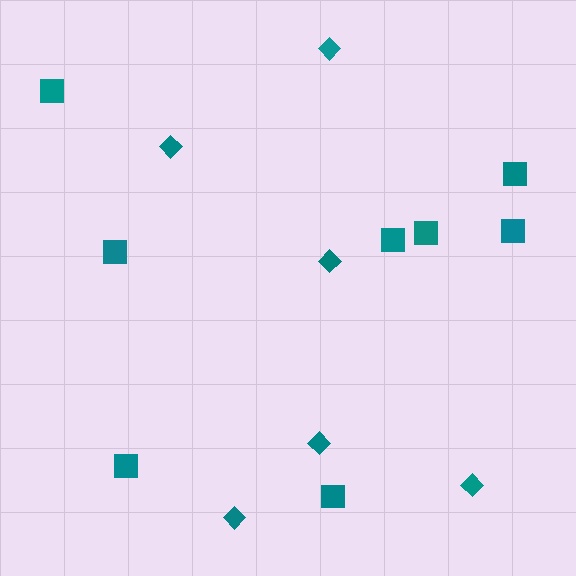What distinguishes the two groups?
There are 2 groups: one group of squares (8) and one group of diamonds (6).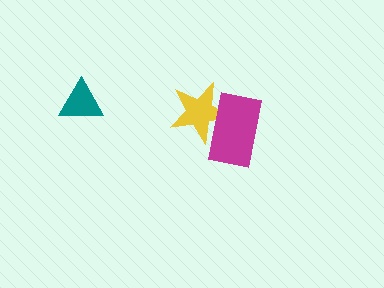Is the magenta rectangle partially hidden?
No, no other shape covers it.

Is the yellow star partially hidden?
Yes, it is partially covered by another shape.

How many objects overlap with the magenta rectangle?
1 object overlaps with the magenta rectangle.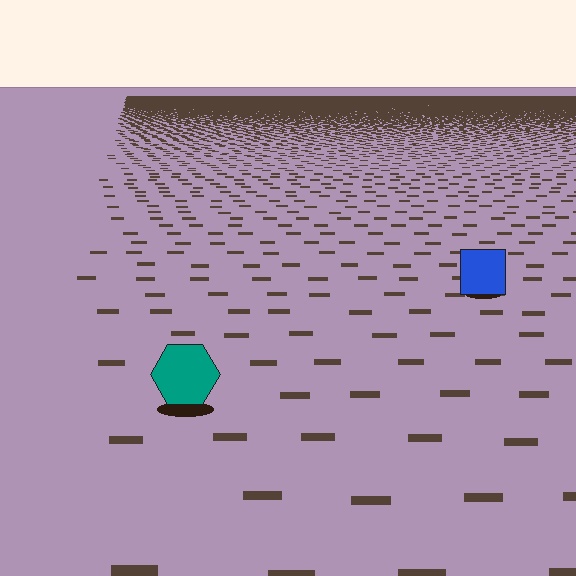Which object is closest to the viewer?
The teal hexagon is closest. The texture marks near it are larger and more spread out.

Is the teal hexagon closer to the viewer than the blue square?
Yes. The teal hexagon is closer — you can tell from the texture gradient: the ground texture is coarser near it.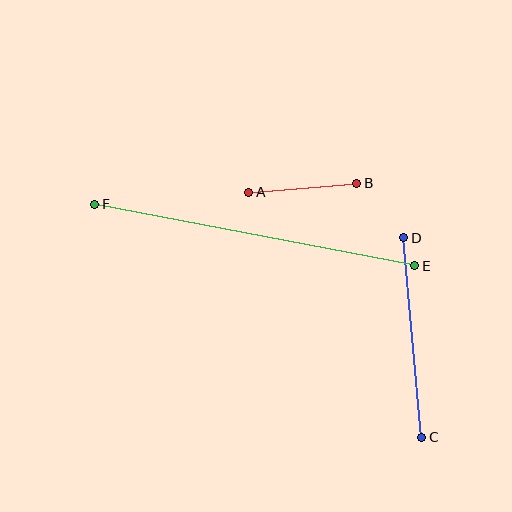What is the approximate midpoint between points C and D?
The midpoint is at approximately (413, 338) pixels.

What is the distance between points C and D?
The distance is approximately 200 pixels.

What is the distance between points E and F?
The distance is approximately 326 pixels.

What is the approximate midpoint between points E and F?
The midpoint is at approximately (255, 235) pixels.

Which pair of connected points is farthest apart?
Points E and F are farthest apart.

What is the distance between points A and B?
The distance is approximately 108 pixels.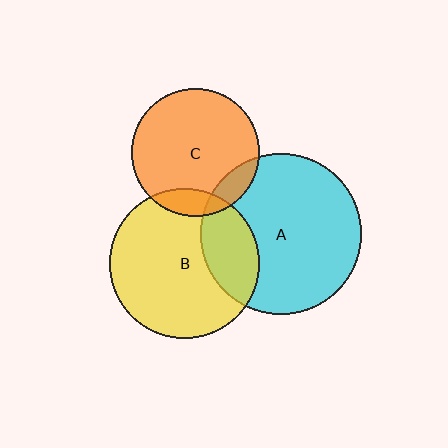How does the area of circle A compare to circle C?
Approximately 1.6 times.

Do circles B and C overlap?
Yes.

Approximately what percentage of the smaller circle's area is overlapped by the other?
Approximately 10%.